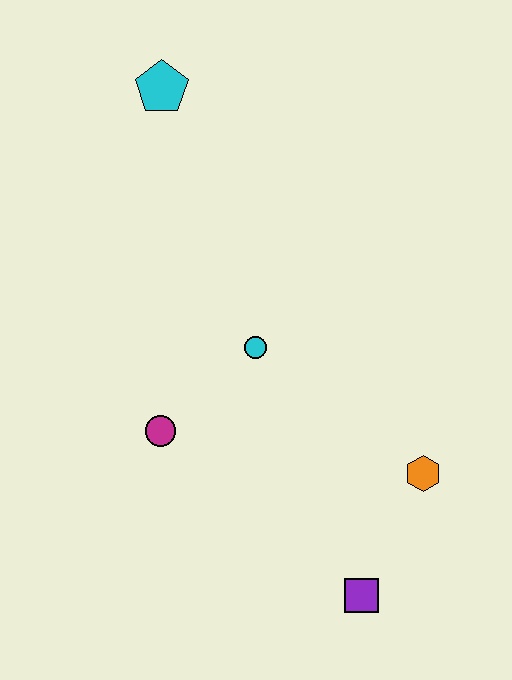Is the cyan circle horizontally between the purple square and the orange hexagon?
No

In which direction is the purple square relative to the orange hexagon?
The purple square is below the orange hexagon.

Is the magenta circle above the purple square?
Yes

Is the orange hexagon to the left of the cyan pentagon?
No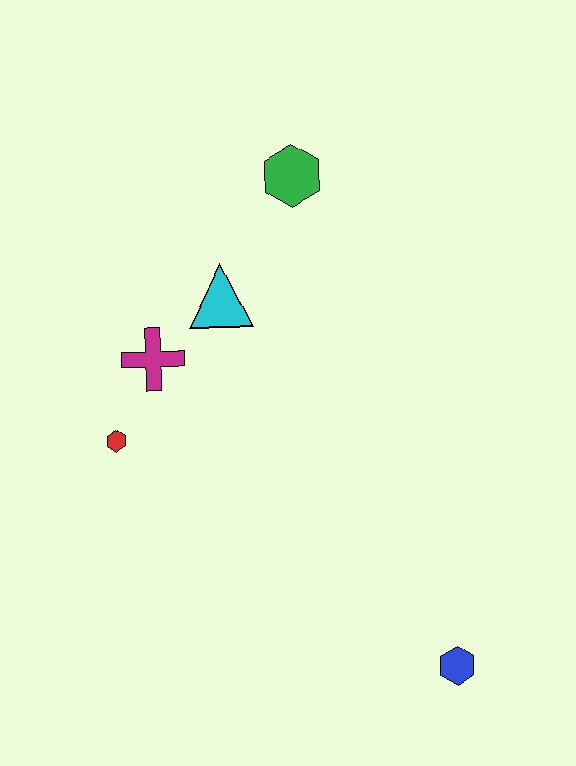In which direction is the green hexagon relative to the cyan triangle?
The green hexagon is above the cyan triangle.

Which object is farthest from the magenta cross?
The blue hexagon is farthest from the magenta cross.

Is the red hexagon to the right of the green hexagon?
No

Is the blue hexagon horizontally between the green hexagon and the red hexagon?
No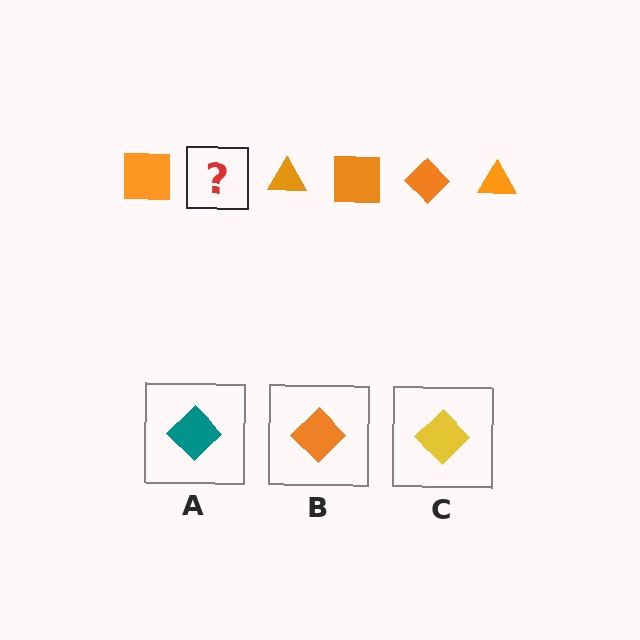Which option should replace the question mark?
Option B.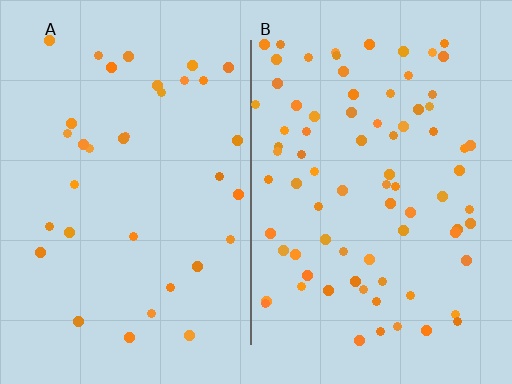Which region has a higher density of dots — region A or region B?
B (the right).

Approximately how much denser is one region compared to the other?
Approximately 2.3× — region B over region A.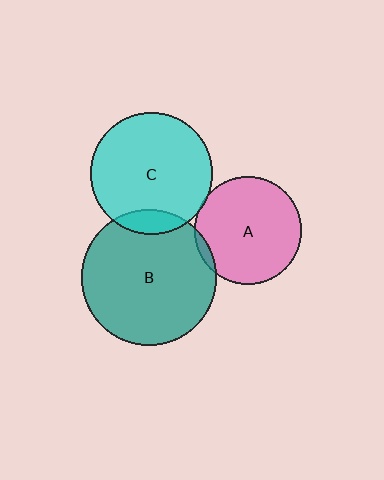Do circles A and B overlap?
Yes.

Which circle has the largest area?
Circle B (teal).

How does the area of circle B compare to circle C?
Approximately 1.2 times.